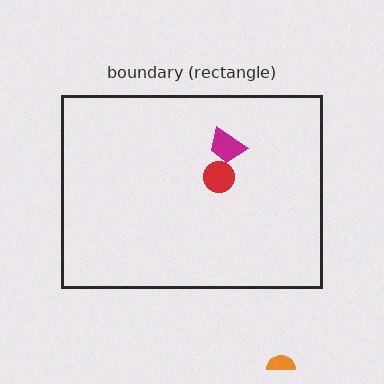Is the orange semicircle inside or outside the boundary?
Outside.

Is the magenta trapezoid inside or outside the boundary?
Inside.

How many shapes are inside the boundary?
2 inside, 1 outside.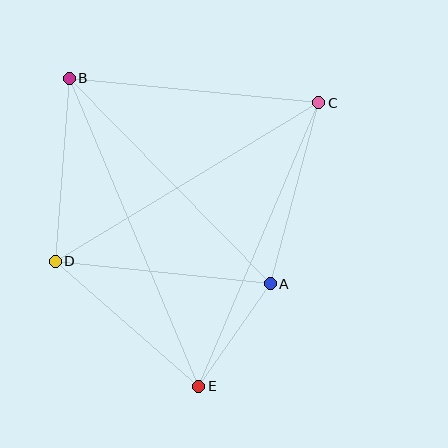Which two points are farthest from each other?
Points B and E are farthest from each other.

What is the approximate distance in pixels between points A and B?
The distance between A and B is approximately 287 pixels.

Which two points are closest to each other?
Points A and E are closest to each other.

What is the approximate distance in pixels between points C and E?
The distance between C and E is approximately 308 pixels.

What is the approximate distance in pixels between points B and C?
The distance between B and C is approximately 250 pixels.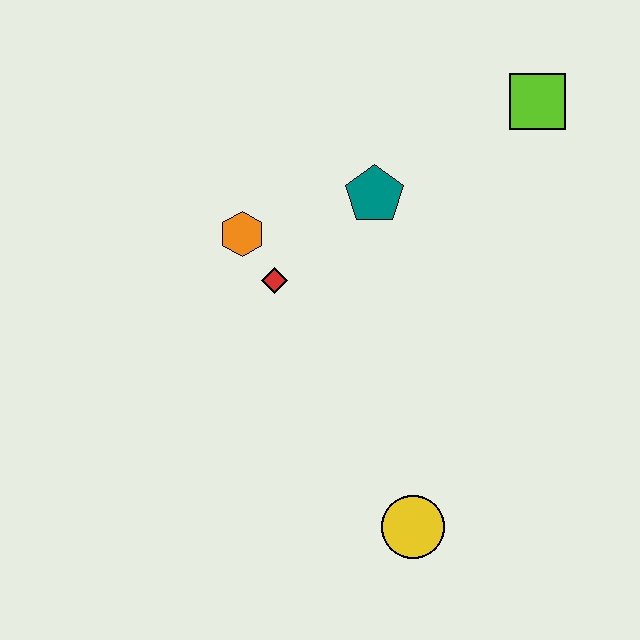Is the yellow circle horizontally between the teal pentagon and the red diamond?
No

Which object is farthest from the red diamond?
The lime square is farthest from the red diamond.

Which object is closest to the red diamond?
The orange hexagon is closest to the red diamond.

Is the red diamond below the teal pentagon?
Yes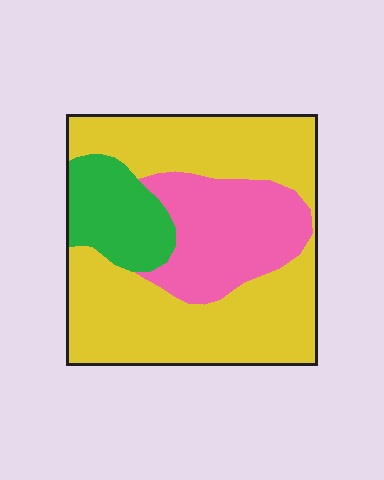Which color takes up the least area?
Green, at roughly 15%.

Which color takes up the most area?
Yellow, at roughly 60%.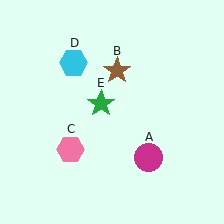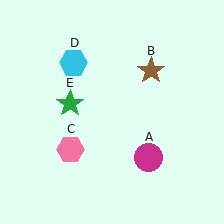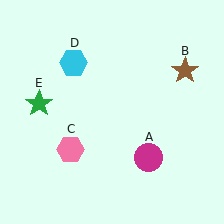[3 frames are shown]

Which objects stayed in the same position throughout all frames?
Magenta circle (object A) and pink hexagon (object C) and cyan hexagon (object D) remained stationary.